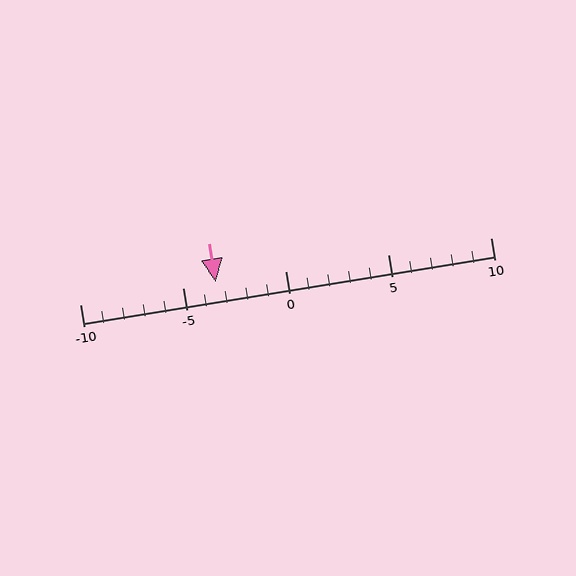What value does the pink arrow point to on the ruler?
The pink arrow points to approximately -3.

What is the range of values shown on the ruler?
The ruler shows values from -10 to 10.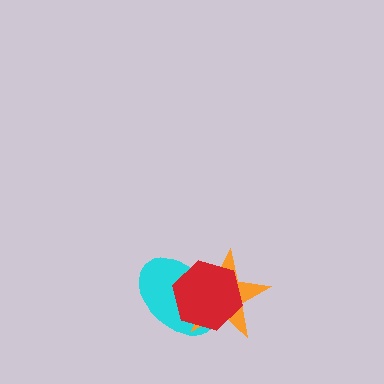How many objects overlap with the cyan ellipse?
2 objects overlap with the cyan ellipse.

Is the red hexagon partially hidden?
No, no other shape covers it.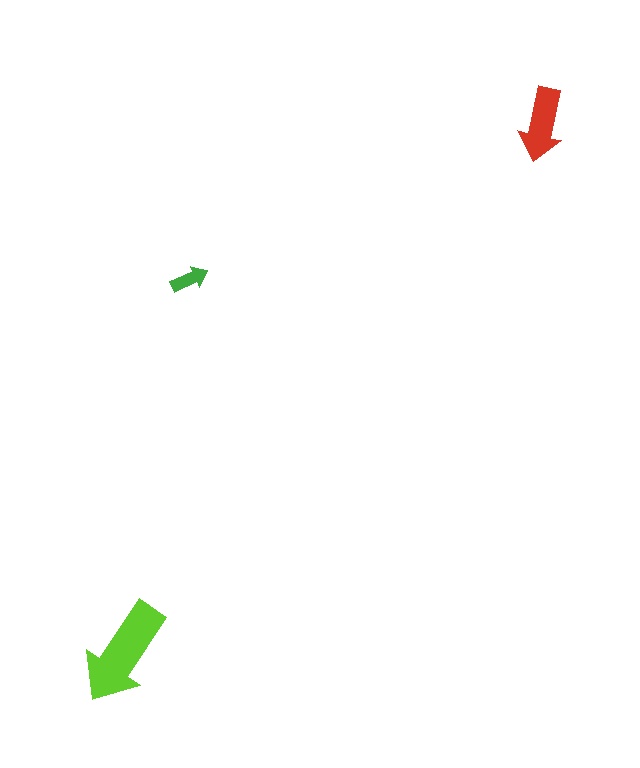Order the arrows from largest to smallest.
the lime one, the red one, the green one.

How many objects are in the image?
There are 3 objects in the image.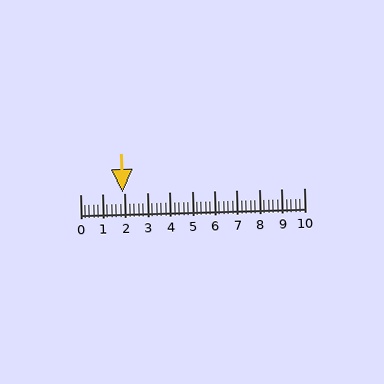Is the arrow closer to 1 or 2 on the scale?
The arrow is closer to 2.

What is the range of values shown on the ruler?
The ruler shows values from 0 to 10.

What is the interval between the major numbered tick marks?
The major tick marks are spaced 1 units apart.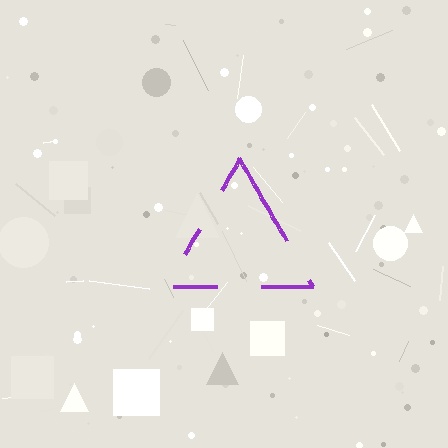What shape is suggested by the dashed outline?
The dashed outline suggests a triangle.